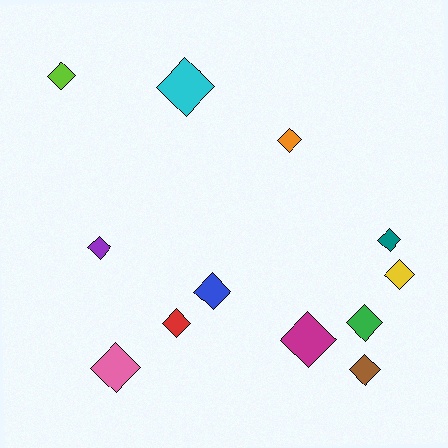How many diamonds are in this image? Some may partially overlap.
There are 12 diamonds.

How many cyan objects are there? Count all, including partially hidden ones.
There is 1 cyan object.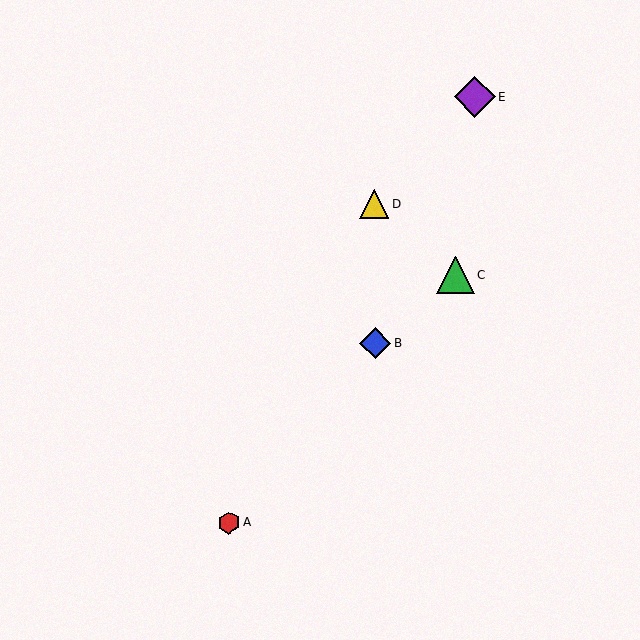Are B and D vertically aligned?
Yes, both are at x≈375.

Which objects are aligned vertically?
Objects B, D are aligned vertically.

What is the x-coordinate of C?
Object C is at x≈455.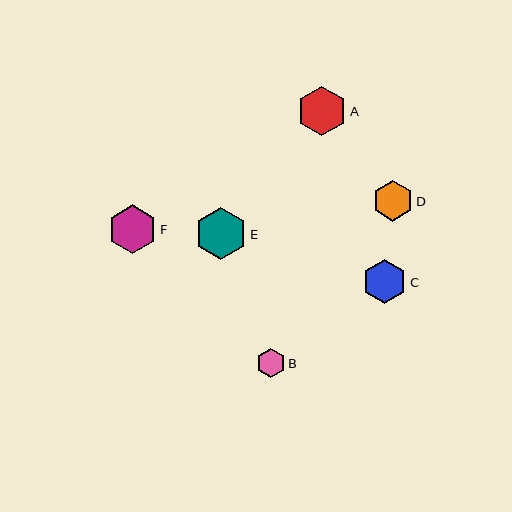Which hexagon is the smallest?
Hexagon B is the smallest with a size of approximately 29 pixels.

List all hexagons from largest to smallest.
From largest to smallest: E, A, F, C, D, B.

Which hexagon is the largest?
Hexagon E is the largest with a size of approximately 52 pixels.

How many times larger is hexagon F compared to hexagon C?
Hexagon F is approximately 1.1 times the size of hexagon C.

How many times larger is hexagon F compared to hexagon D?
Hexagon F is approximately 1.2 times the size of hexagon D.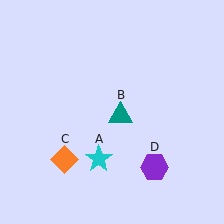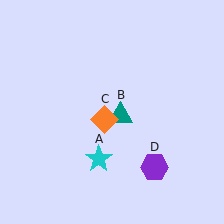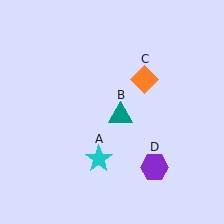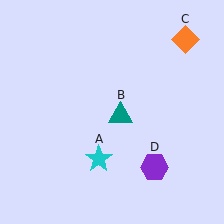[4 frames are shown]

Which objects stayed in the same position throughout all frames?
Cyan star (object A) and teal triangle (object B) and purple hexagon (object D) remained stationary.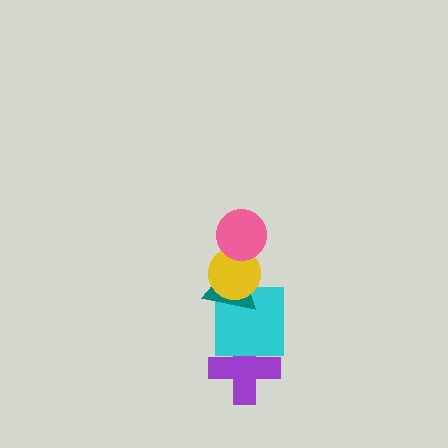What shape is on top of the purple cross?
The cyan square is on top of the purple cross.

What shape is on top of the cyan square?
The teal triangle is on top of the cyan square.